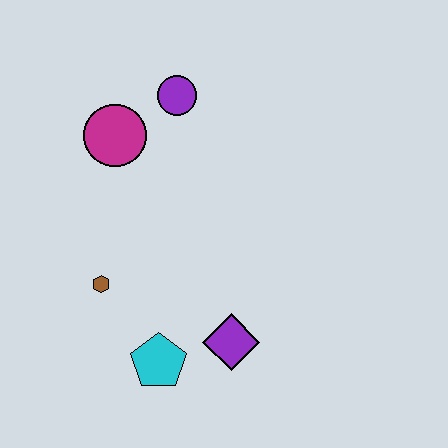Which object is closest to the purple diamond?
The cyan pentagon is closest to the purple diamond.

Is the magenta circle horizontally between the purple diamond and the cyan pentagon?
No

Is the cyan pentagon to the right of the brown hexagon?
Yes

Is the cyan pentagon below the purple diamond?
Yes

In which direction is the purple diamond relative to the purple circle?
The purple diamond is below the purple circle.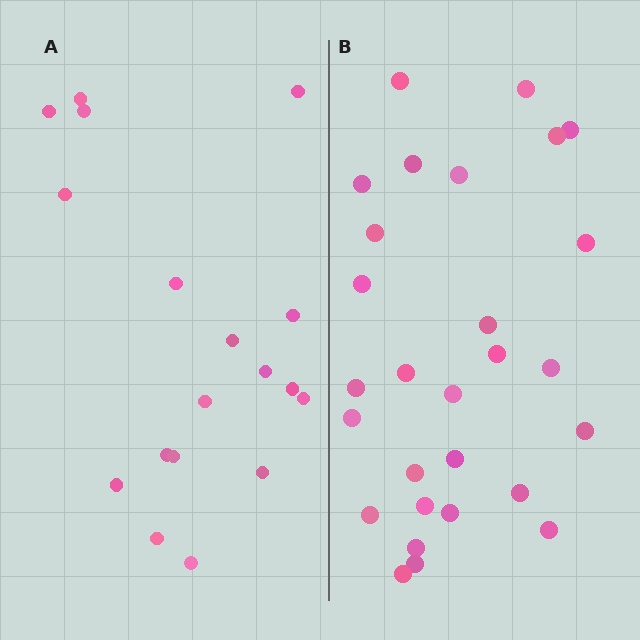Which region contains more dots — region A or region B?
Region B (the right region) has more dots.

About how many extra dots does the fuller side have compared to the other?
Region B has roughly 10 or so more dots than region A.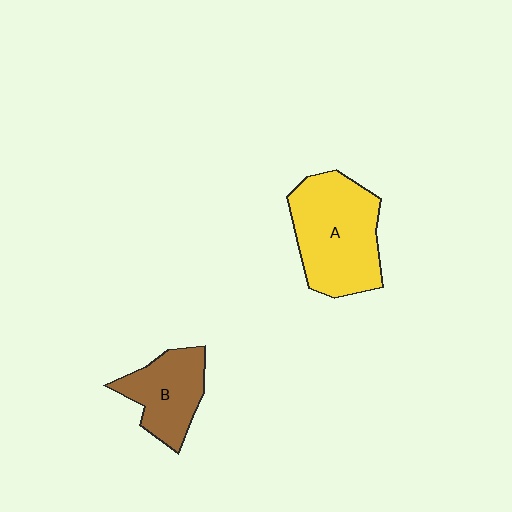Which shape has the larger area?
Shape A (yellow).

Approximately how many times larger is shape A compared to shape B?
Approximately 1.6 times.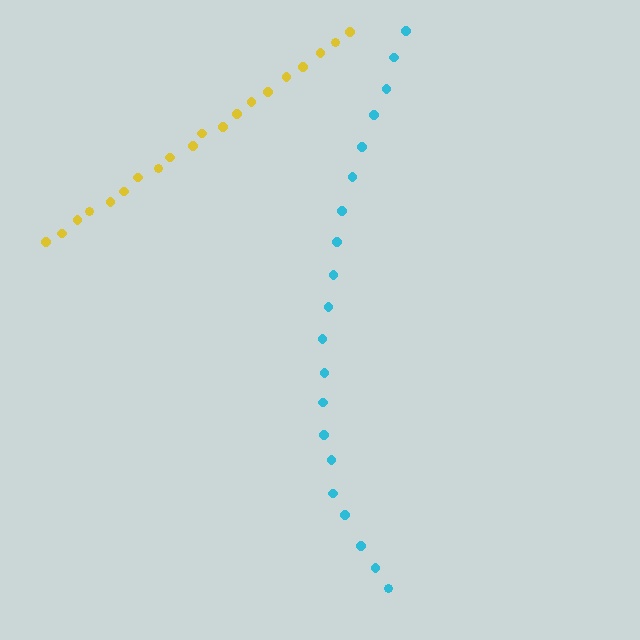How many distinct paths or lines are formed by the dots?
There are 2 distinct paths.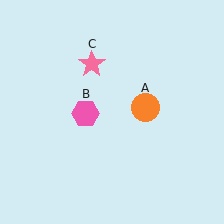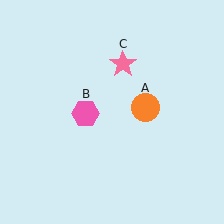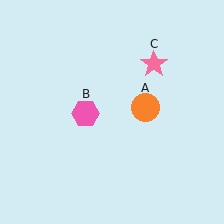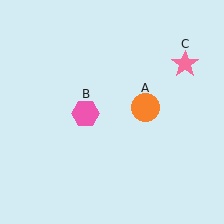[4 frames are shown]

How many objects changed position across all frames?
1 object changed position: pink star (object C).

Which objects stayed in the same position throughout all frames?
Orange circle (object A) and pink hexagon (object B) remained stationary.